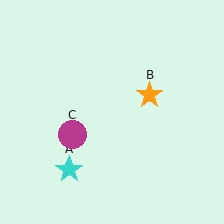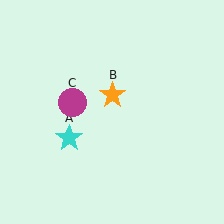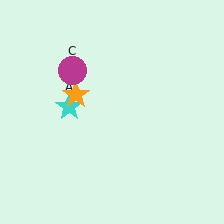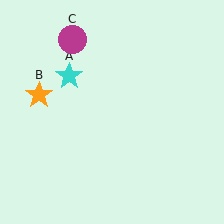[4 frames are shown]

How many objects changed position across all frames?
3 objects changed position: cyan star (object A), orange star (object B), magenta circle (object C).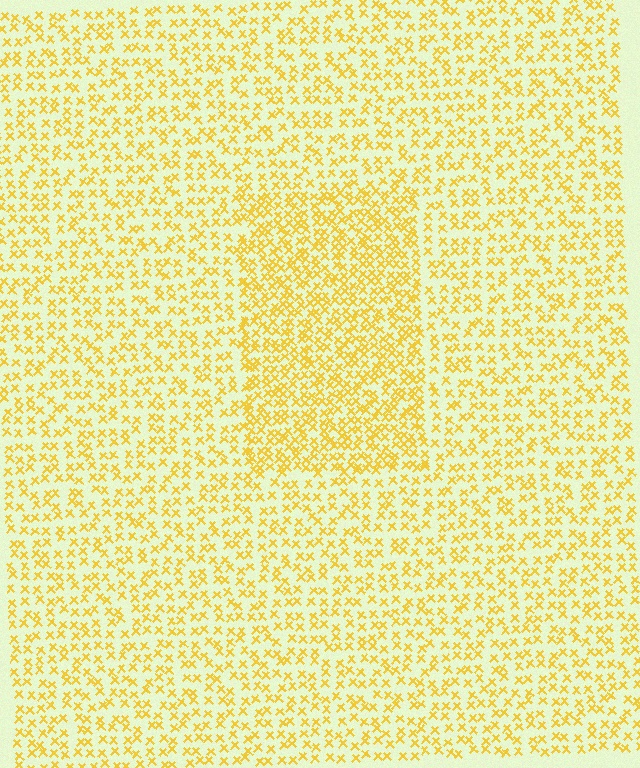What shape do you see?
I see a rectangle.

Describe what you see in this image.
The image contains small yellow elements arranged at two different densities. A rectangle-shaped region is visible where the elements are more densely packed than the surrounding area.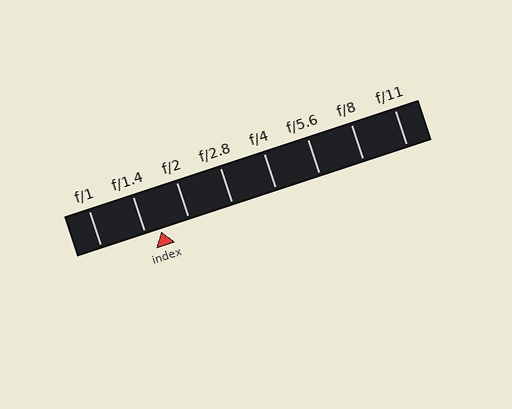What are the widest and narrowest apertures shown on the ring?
The widest aperture shown is f/1 and the narrowest is f/11.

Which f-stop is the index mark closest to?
The index mark is closest to f/1.4.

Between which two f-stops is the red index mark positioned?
The index mark is between f/1.4 and f/2.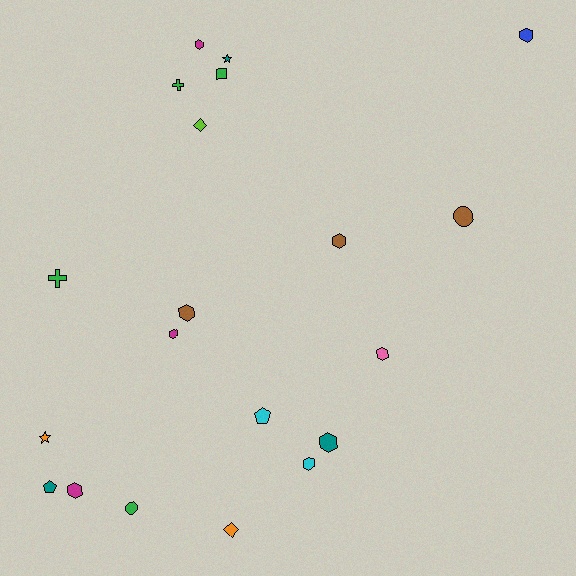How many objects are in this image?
There are 20 objects.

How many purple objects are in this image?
There are no purple objects.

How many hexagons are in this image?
There are 9 hexagons.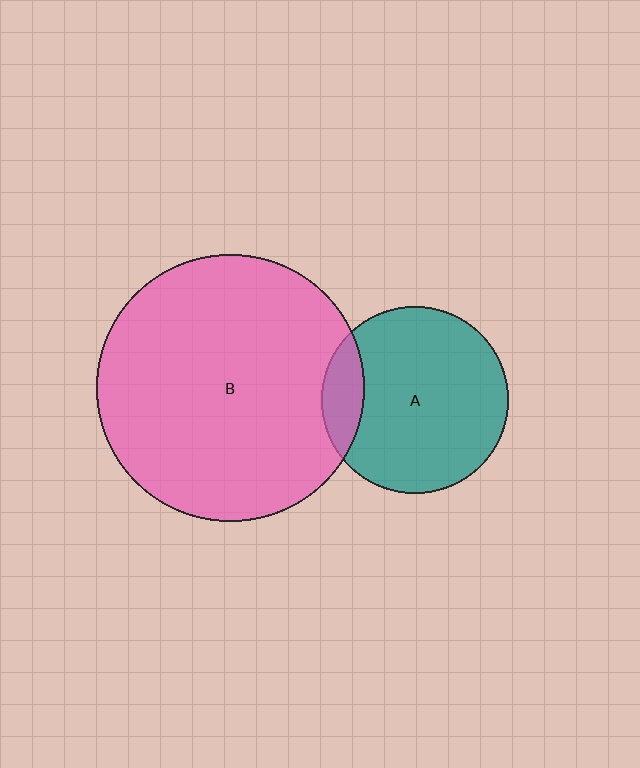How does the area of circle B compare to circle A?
Approximately 2.0 times.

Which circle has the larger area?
Circle B (pink).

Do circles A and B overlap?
Yes.